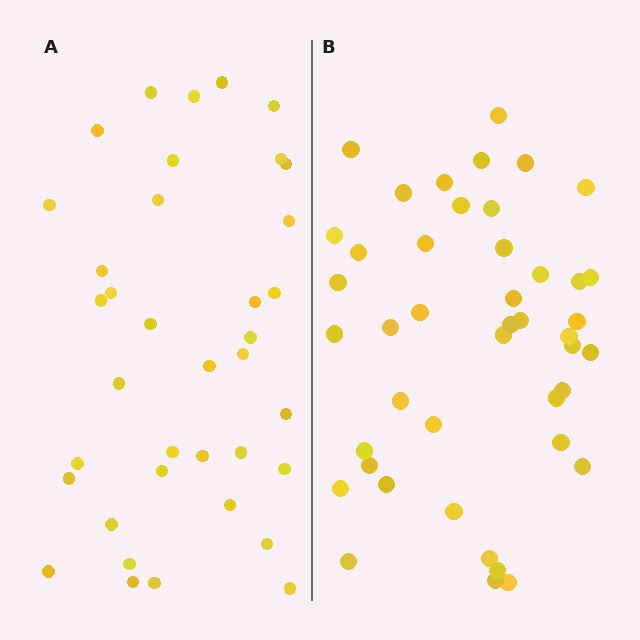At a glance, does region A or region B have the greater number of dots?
Region B (the right region) has more dots.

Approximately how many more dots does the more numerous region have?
Region B has roughly 8 or so more dots than region A.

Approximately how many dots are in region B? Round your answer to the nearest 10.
About 40 dots. (The exact count is 44, which rounds to 40.)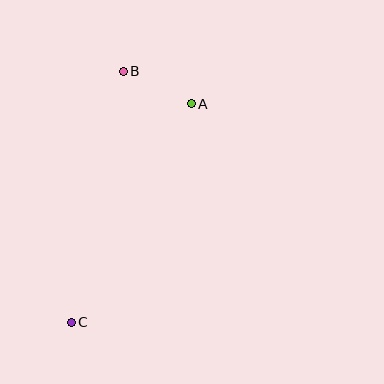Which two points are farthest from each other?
Points B and C are farthest from each other.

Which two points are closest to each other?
Points A and B are closest to each other.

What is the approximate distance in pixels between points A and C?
The distance between A and C is approximately 249 pixels.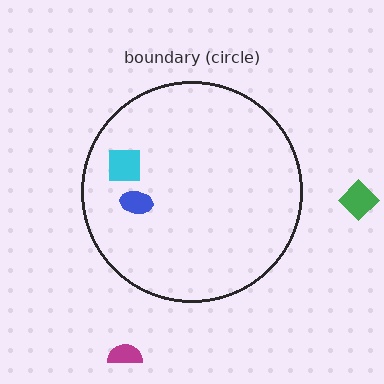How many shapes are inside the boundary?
2 inside, 2 outside.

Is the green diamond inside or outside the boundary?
Outside.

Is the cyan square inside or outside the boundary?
Inside.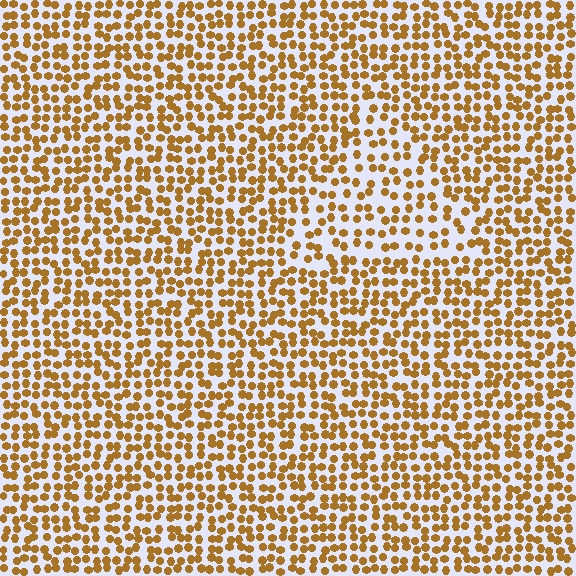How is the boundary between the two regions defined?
The boundary is defined by a change in element density (approximately 1.5x ratio). All elements are the same color, size, and shape.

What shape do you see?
I see a triangle.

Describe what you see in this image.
The image contains small brown elements arranged at two different densities. A triangle-shaped region is visible where the elements are less densely packed than the surrounding area.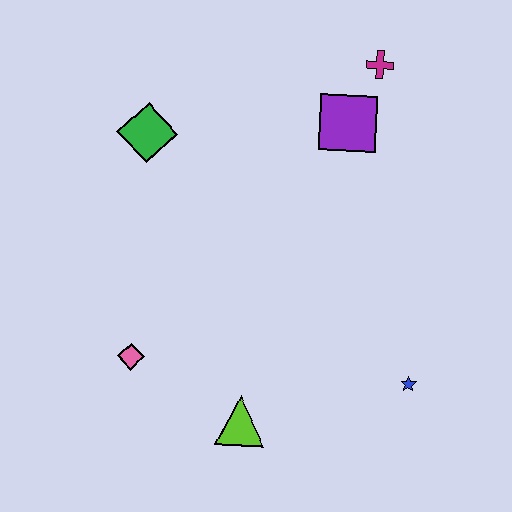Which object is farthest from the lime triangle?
The magenta cross is farthest from the lime triangle.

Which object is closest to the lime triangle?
The pink diamond is closest to the lime triangle.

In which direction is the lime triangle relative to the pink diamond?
The lime triangle is to the right of the pink diamond.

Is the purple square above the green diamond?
Yes